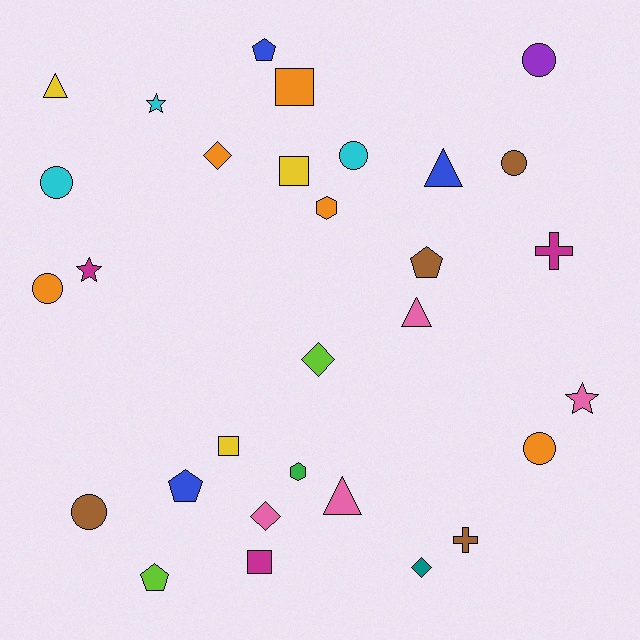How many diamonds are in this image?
There are 4 diamonds.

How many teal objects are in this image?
There is 1 teal object.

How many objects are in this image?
There are 30 objects.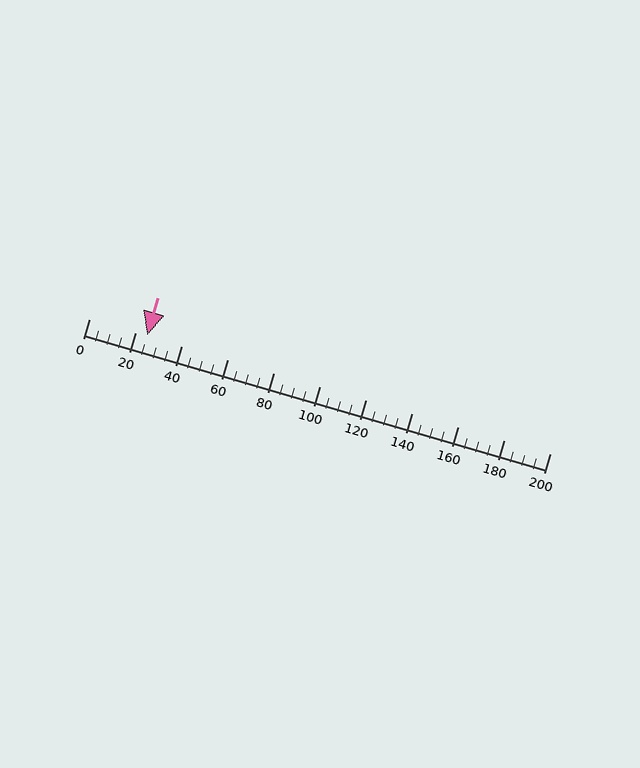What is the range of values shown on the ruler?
The ruler shows values from 0 to 200.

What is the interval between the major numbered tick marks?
The major tick marks are spaced 20 units apart.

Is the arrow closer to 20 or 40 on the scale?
The arrow is closer to 20.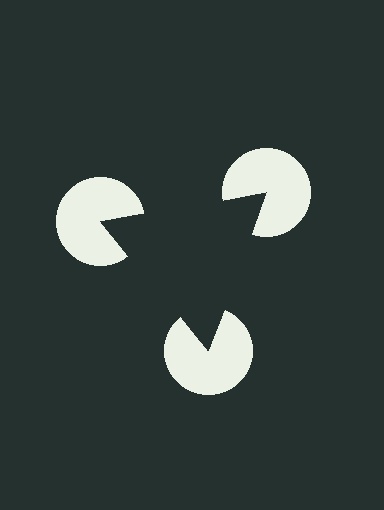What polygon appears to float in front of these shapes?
An illusory triangle — its edges are inferred from the aligned wedge cuts in the pac-man discs, not physically drawn.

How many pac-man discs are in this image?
There are 3 — one at each vertex of the illusory triangle.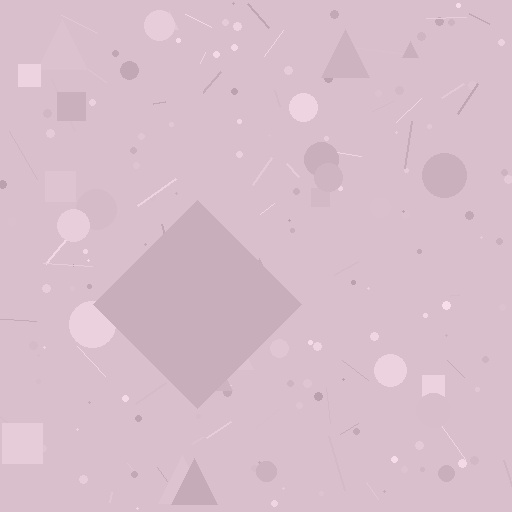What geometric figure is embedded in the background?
A diamond is embedded in the background.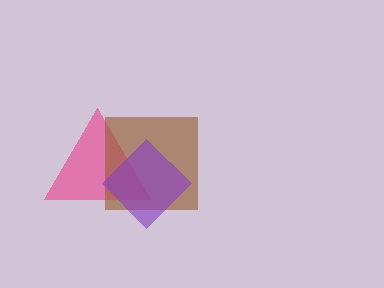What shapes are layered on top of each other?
The layered shapes are: a pink triangle, a brown square, a purple diamond.